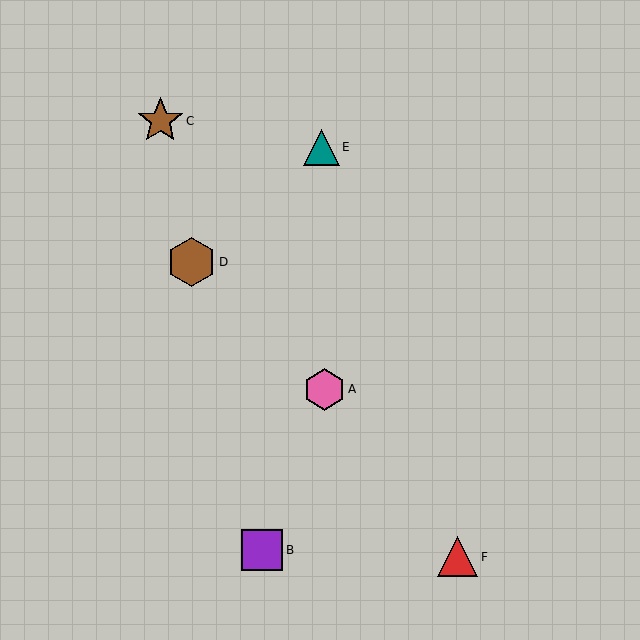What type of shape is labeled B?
Shape B is a purple square.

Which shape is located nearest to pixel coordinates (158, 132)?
The brown star (labeled C) at (160, 121) is nearest to that location.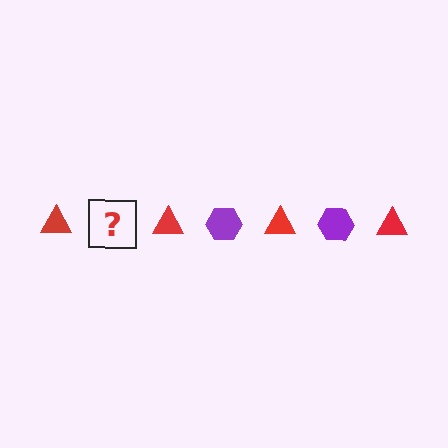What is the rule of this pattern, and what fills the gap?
The rule is that the pattern alternates between red triangle and purple hexagon. The gap should be filled with a purple hexagon.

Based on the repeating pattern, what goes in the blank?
The blank should be a purple hexagon.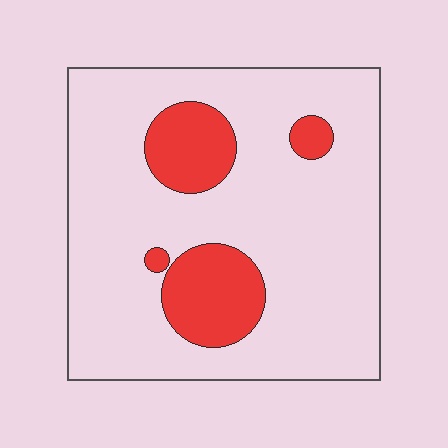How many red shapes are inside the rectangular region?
4.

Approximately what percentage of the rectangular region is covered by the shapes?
Approximately 20%.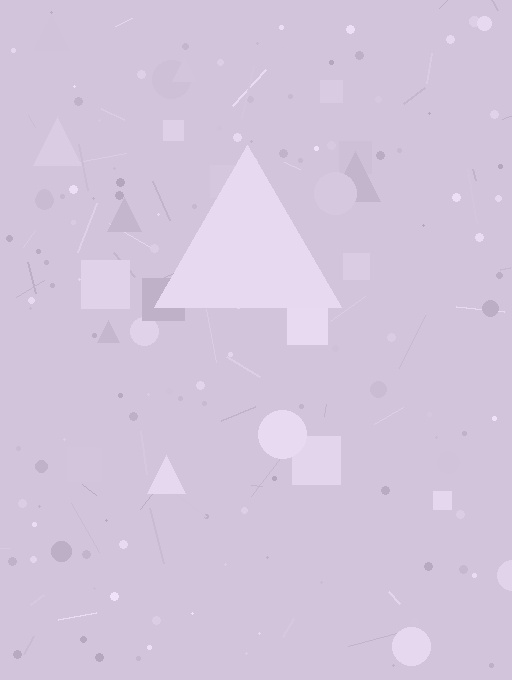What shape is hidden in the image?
A triangle is hidden in the image.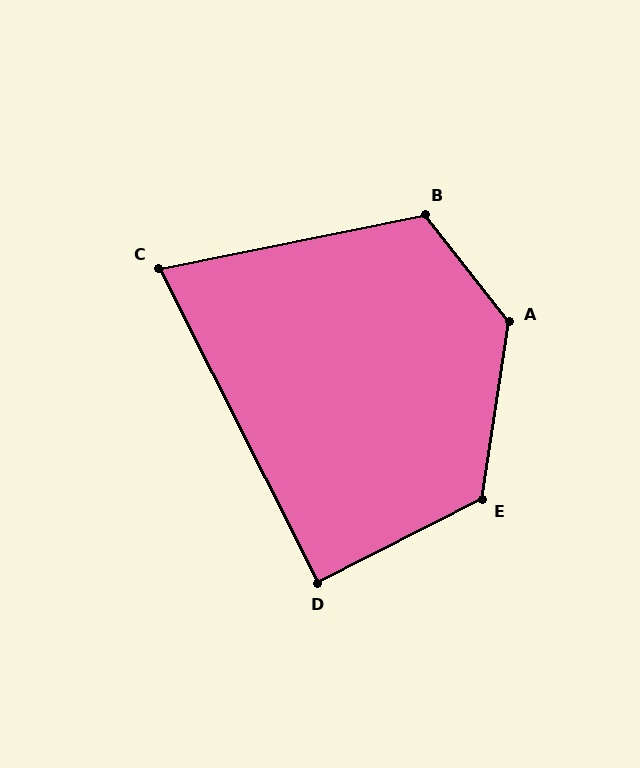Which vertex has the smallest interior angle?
C, at approximately 74 degrees.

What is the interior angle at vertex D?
Approximately 90 degrees (approximately right).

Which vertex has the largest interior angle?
A, at approximately 133 degrees.